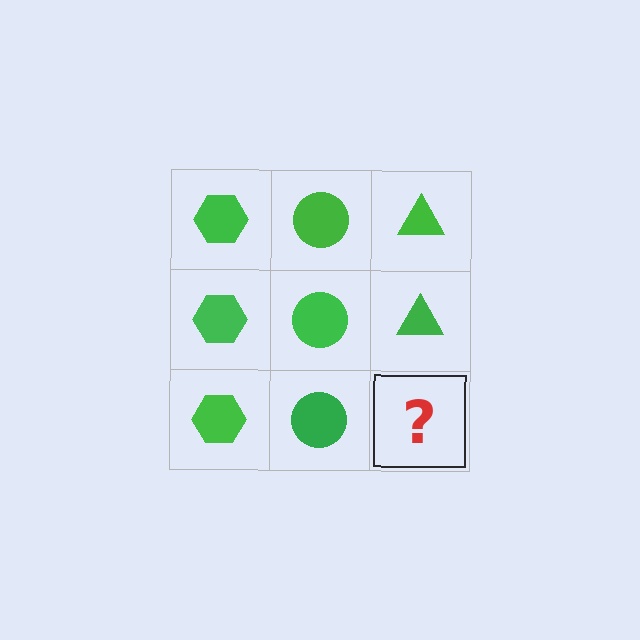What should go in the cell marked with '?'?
The missing cell should contain a green triangle.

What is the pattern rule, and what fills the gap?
The rule is that each column has a consistent shape. The gap should be filled with a green triangle.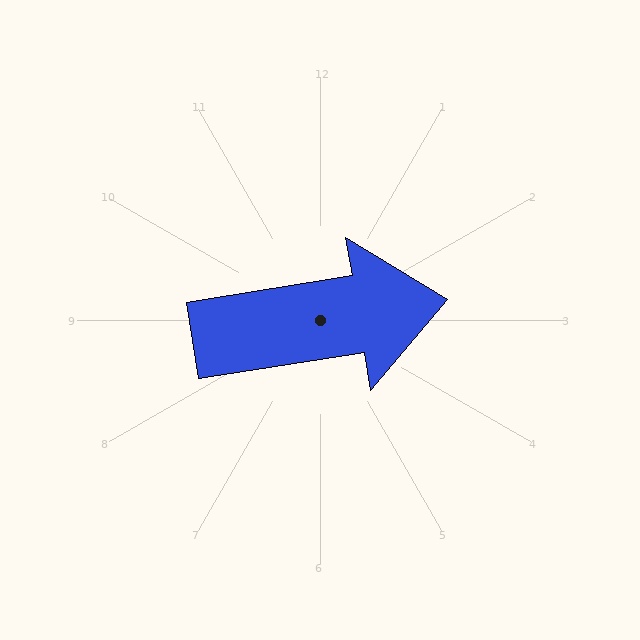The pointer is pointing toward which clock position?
Roughly 3 o'clock.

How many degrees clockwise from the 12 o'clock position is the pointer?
Approximately 81 degrees.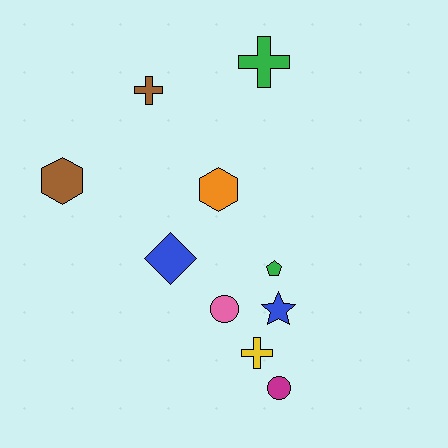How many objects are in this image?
There are 10 objects.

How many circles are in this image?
There are 2 circles.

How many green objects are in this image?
There are 2 green objects.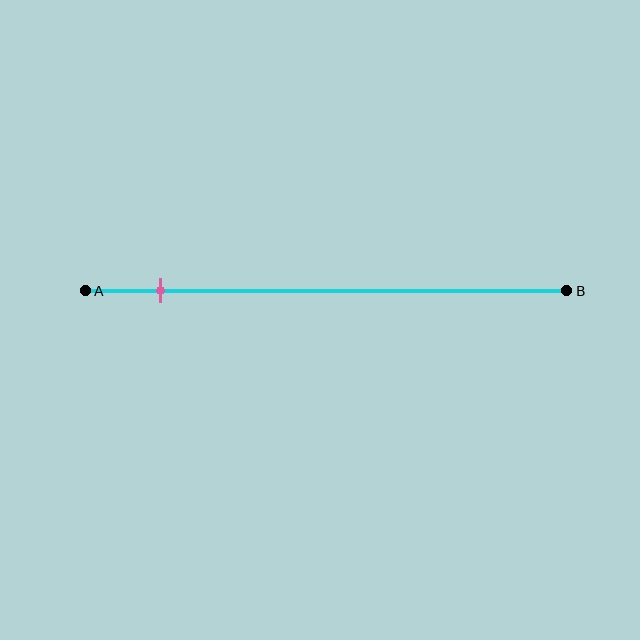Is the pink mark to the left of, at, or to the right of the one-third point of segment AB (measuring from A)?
The pink mark is to the left of the one-third point of segment AB.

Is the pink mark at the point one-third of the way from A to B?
No, the mark is at about 15% from A, not at the 33% one-third point.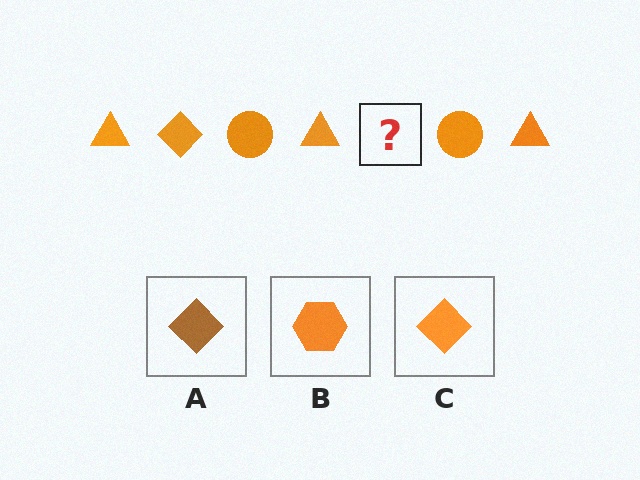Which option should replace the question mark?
Option C.